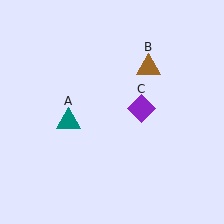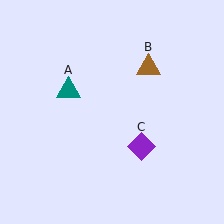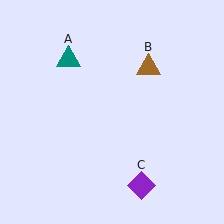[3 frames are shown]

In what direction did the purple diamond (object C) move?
The purple diamond (object C) moved down.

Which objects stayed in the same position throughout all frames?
Brown triangle (object B) remained stationary.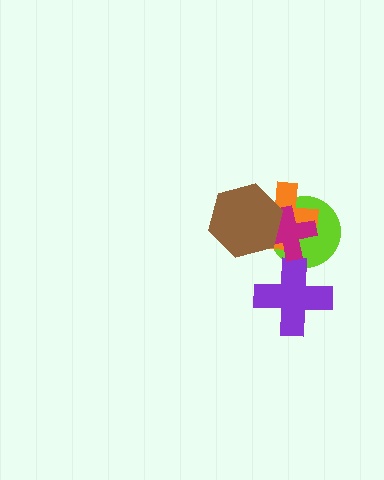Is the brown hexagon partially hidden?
No, no other shape covers it.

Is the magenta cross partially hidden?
Yes, it is partially covered by another shape.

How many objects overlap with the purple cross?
1 object overlaps with the purple cross.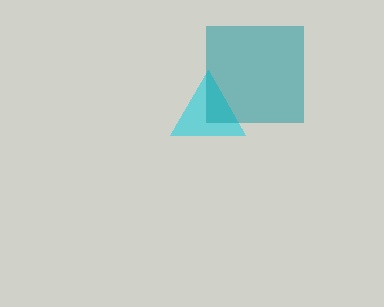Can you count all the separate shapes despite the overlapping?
Yes, there are 2 separate shapes.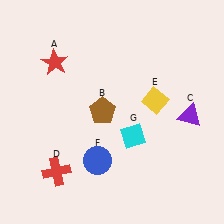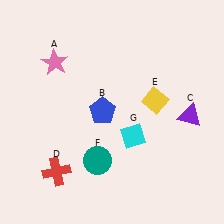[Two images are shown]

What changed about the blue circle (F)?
In Image 1, F is blue. In Image 2, it changed to teal.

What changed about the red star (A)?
In Image 1, A is red. In Image 2, it changed to pink.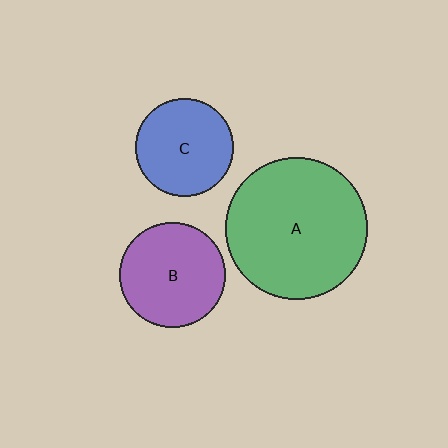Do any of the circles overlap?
No, none of the circles overlap.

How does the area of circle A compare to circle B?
Approximately 1.8 times.